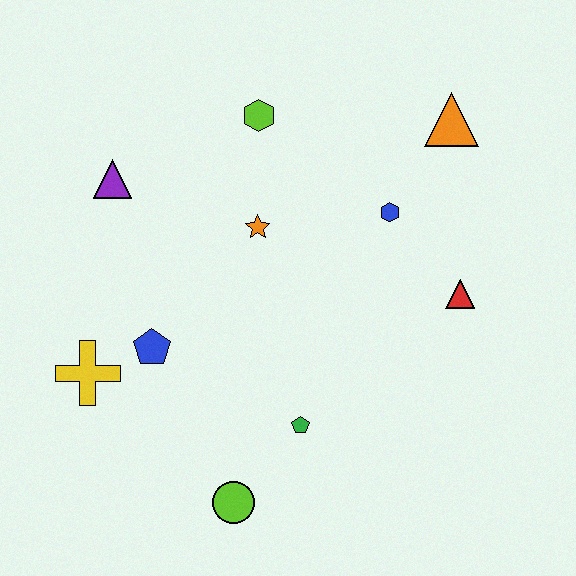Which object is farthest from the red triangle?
The yellow cross is farthest from the red triangle.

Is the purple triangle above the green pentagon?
Yes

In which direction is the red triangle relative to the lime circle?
The red triangle is to the right of the lime circle.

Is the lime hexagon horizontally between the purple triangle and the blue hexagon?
Yes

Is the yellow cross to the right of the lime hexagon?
No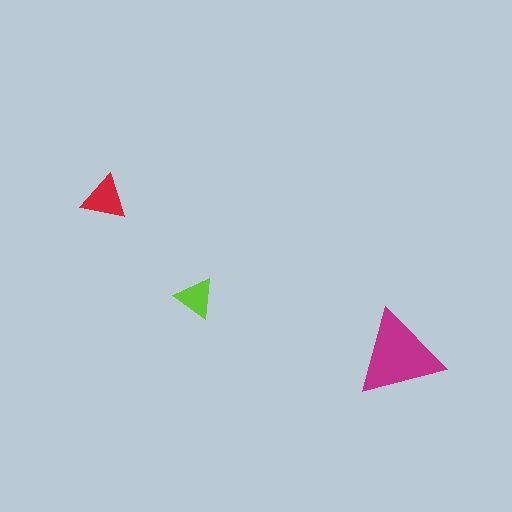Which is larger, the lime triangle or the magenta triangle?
The magenta one.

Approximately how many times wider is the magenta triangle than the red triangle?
About 2 times wider.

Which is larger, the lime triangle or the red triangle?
The red one.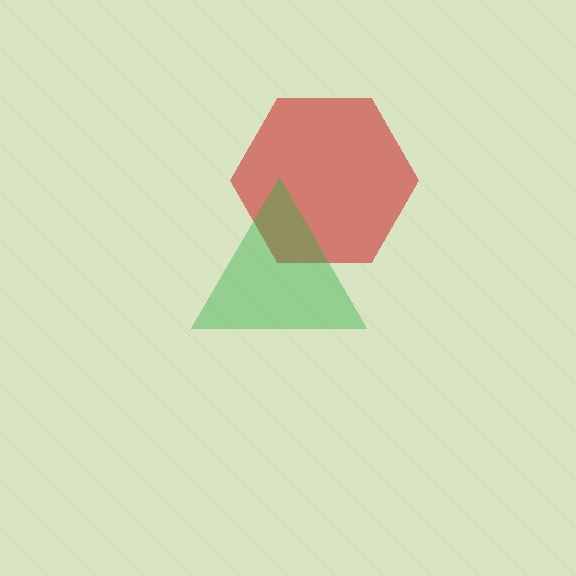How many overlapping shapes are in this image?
There are 2 overlapping shapes in the image.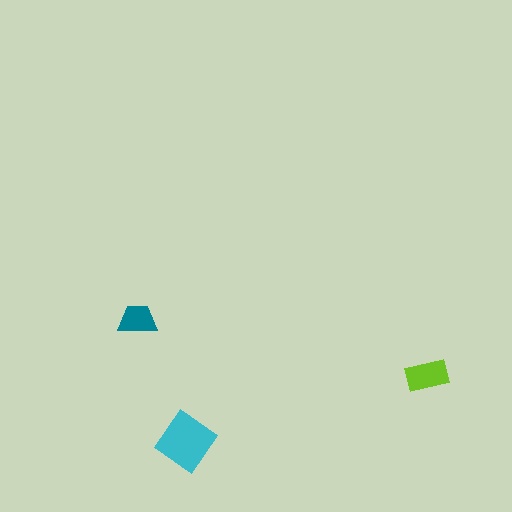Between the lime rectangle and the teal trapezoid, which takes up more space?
The lime rectangle.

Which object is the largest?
The cyan diamond.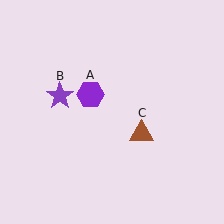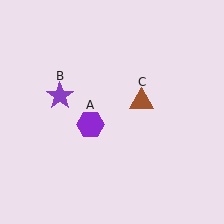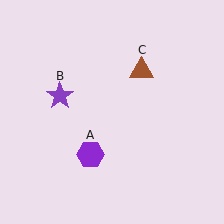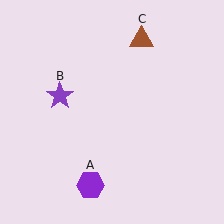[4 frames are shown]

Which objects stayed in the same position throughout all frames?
Purple star (object B) remained stationary.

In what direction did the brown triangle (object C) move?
The brown triangle (object C) moved up.